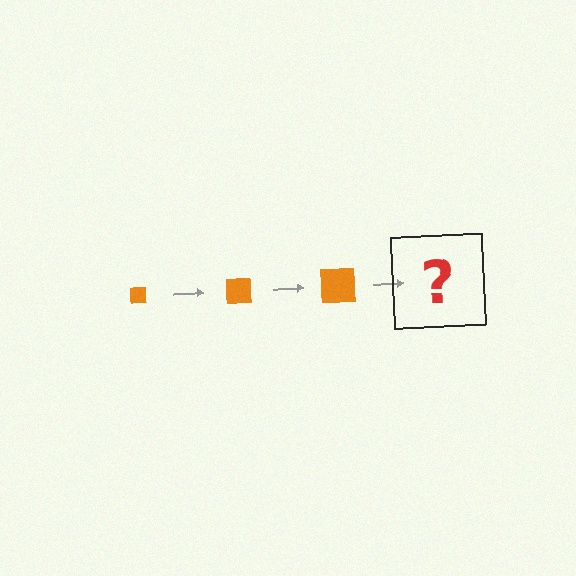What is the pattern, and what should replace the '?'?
The pattern is that the square gets progressively larger each step. The '?' should be an orange square, larger than the previous one.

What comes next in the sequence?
The next element should be an orange square, larger than the previous one.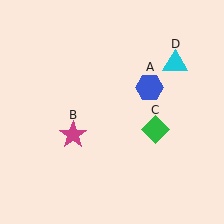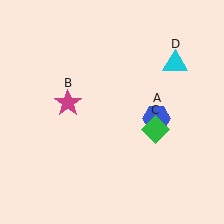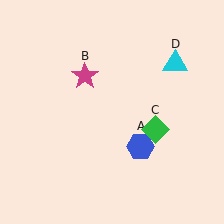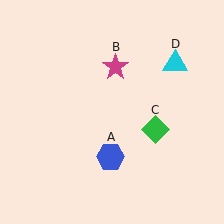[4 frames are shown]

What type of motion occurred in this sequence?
The blue hexagon (object A), magenta star (object B) rotated clockwise around the center of the scene.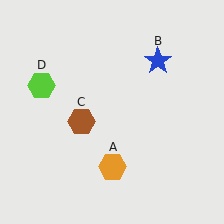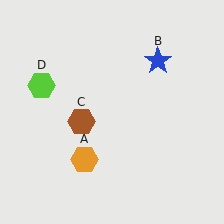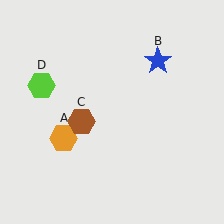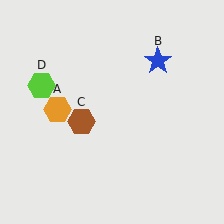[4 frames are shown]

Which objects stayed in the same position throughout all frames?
Blue star (object B) and brown hexagon (object C) and lime hexagon (object D) remained stationary.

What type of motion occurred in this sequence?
The orange hexagon (object A) rotated clockwise around the center of the scene.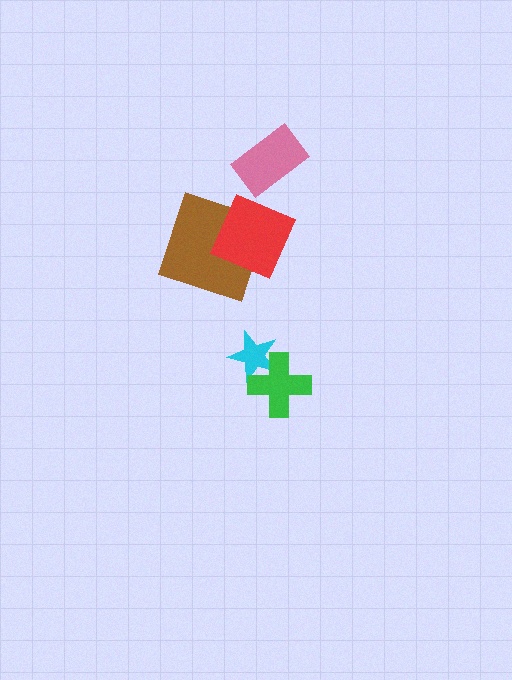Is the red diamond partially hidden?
No, no other shape covers it.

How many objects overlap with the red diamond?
1 object overlaps with the red diamond.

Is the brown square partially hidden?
Yes, it is partially covered by another shape.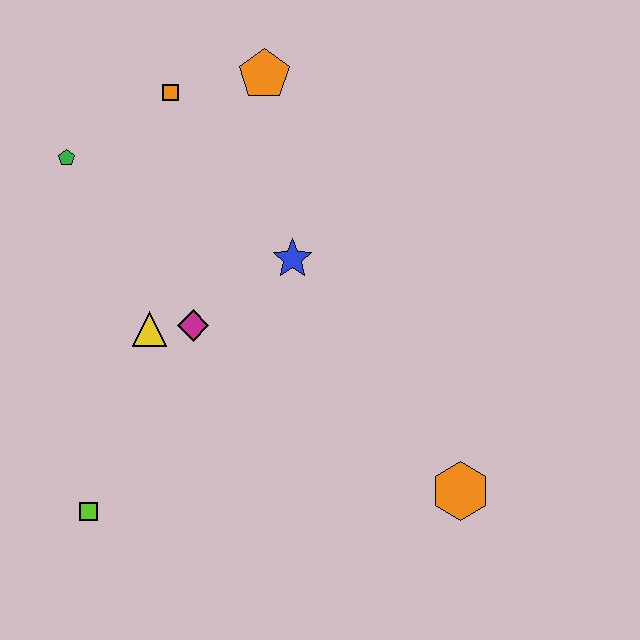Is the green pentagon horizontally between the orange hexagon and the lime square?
No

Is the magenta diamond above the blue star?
No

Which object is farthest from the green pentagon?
The orange hexagon is farthest from the green pentagon.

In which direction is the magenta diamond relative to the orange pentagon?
The magenta diamond is below the orange pentagon.